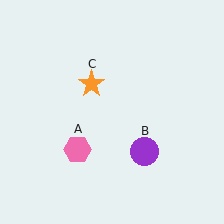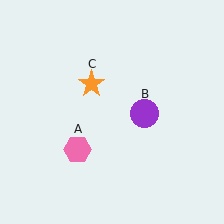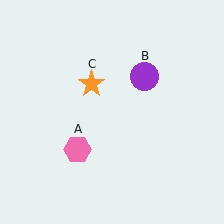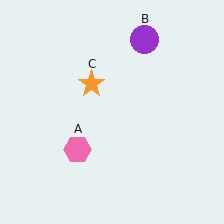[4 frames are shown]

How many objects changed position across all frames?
1 object changed position: purple circle (object B).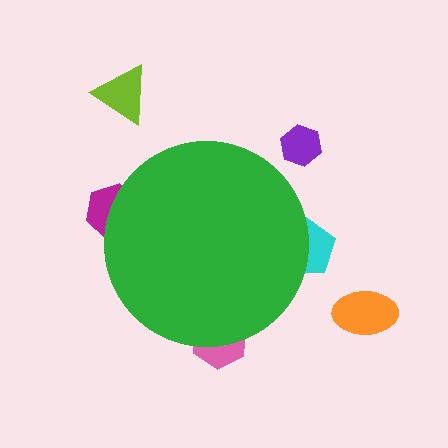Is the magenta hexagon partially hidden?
Yes, the magenta hexagon is partially hidden behind the green circle.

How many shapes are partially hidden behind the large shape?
3 shapes are partially hidden.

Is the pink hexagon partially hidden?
Yes, the pink hexagon is partially hidden behind the green circle.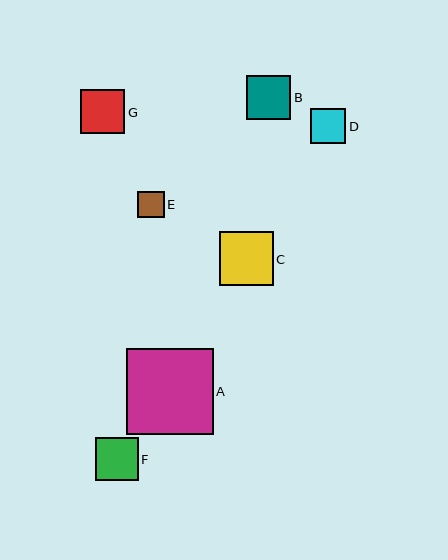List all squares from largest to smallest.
From largest to smallest: A, C, B, G, F, D, E.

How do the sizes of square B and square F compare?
Square B and square F are approximately the same size.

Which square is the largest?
Square A is the largest with a size of approximately 86 pixels.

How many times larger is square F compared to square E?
Square F is approximately 1.6 times the size of square E.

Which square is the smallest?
Square E is the smallest with a size of approximately 26 pixels.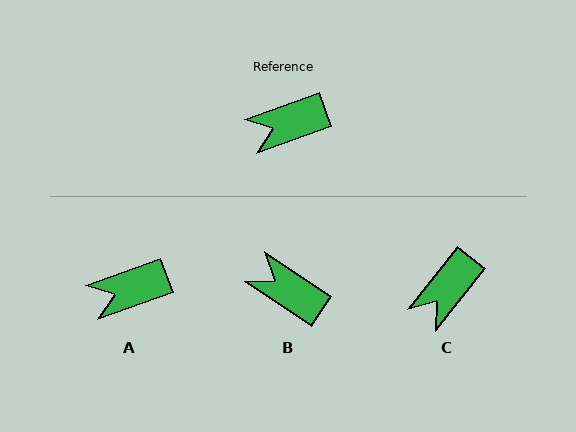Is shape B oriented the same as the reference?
No, it is off by about 54 degrees.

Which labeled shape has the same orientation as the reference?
A.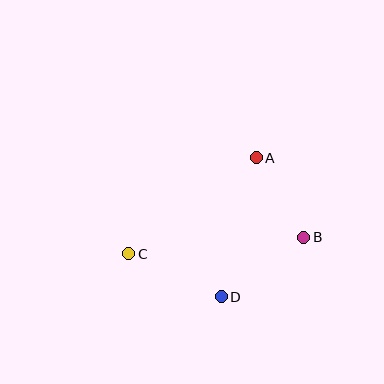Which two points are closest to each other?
Points A and B are closest to each other.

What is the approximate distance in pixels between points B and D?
The distance between B and D is approximately 102 pixels.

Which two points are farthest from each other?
Points B and C are farthest from each other.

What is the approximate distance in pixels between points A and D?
The distance between A and D is approximately 143 pixels.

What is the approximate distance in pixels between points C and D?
The distance between C and D is approximately 102 pixels.